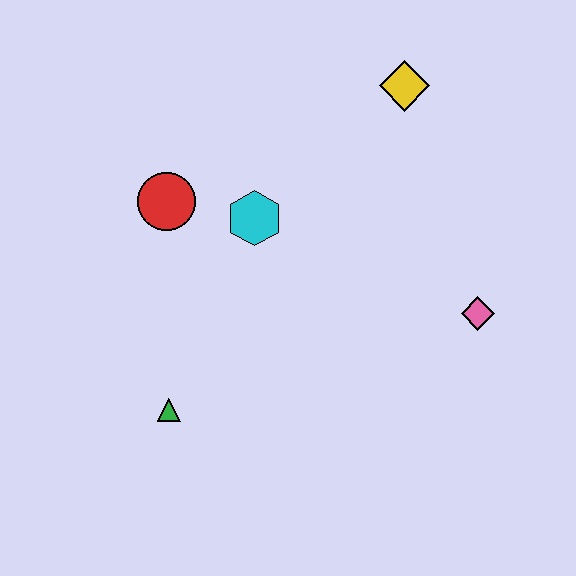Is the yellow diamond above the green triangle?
Yes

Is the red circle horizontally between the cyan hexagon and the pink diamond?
No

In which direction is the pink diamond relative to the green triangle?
The pink diamond is to the right of the green triangle.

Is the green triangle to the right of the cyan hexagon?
No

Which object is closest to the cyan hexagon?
The red circle is closest to the cyan hexagon.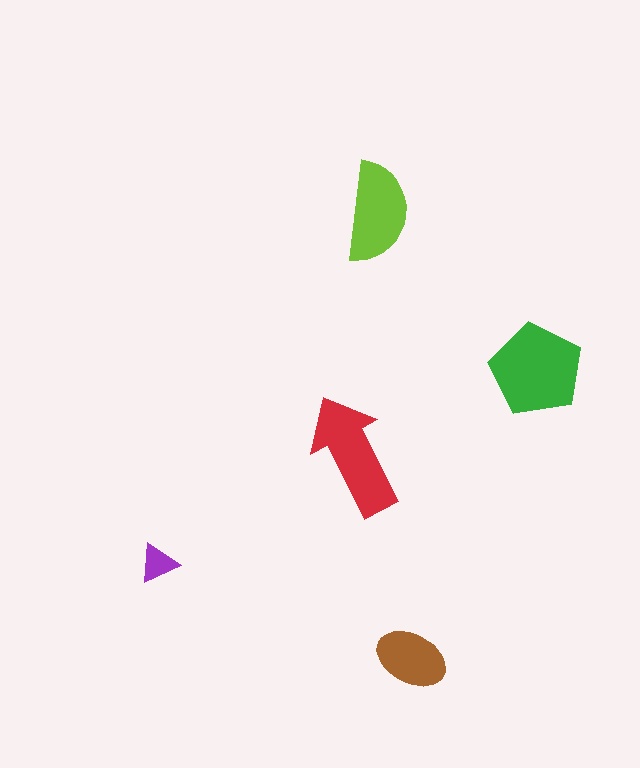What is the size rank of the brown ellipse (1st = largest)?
4th.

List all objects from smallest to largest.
The purple triangle, the brown ellipse, the lime semicircle, the red arrow, the green pentagon.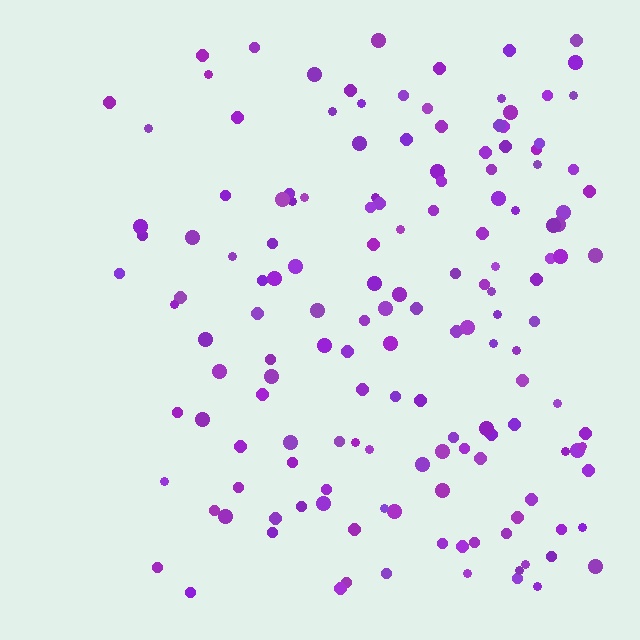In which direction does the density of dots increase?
From left to right, with the right side densest.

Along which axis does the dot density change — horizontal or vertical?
Horizontal.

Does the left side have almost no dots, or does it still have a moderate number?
Still a moderate number, just noticeably fewer than the right.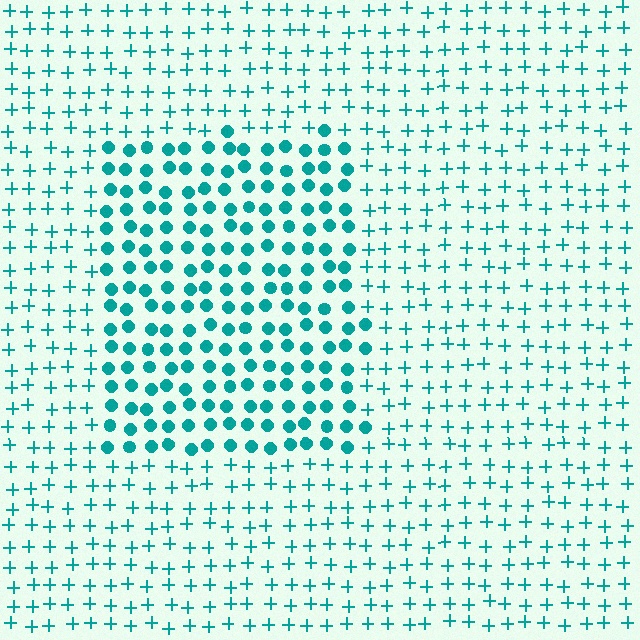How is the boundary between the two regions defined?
The boundary is defined by a change in element shape: circles inside vs. plus signs outside. All elements share the same color and spacing.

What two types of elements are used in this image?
The image uses circles inside the rectangle region and plus signs outside it.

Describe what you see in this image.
The image is filled with small teal elements arranged in a uniform grid. A rectangle-shaped region contains circles, while the surrounding area contains plus signs. The boundary is defined purely by the change in element shape.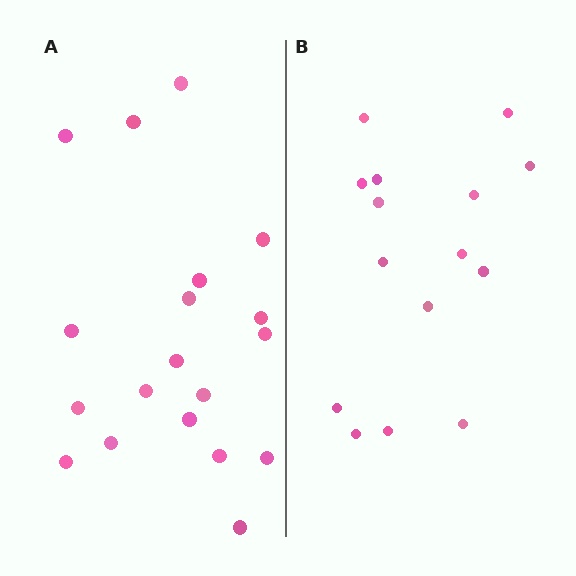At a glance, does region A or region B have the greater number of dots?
Region A (the left region) has more dots.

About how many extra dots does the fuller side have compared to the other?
Region A has about 4 more dots than region B.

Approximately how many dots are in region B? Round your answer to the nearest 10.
About 20 dots. (The exact count is 15, which rounds to 20.)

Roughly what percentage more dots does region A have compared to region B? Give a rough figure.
About 25% more.